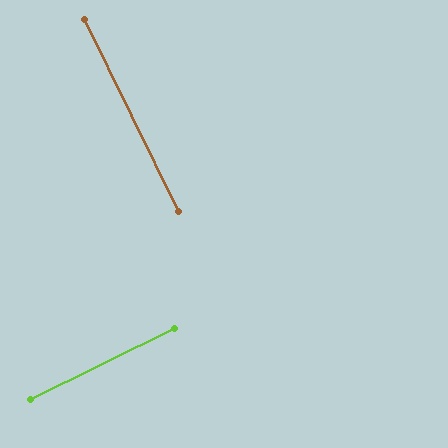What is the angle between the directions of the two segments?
Approximately 90 degrees.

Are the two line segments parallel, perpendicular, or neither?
Perpendicular — they meet at approximately 90°.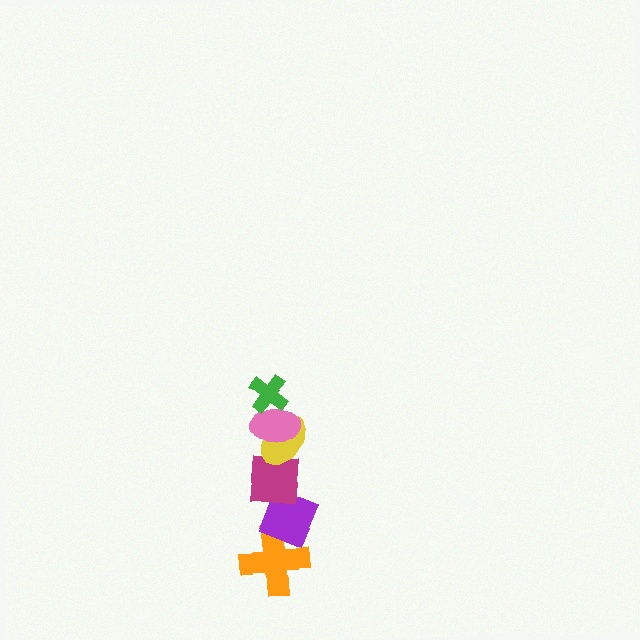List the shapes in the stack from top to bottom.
From top to bottom: the green cross, the pink ellipse, the yellow ellipse, the magenta square, the purple diamond, the orange cross.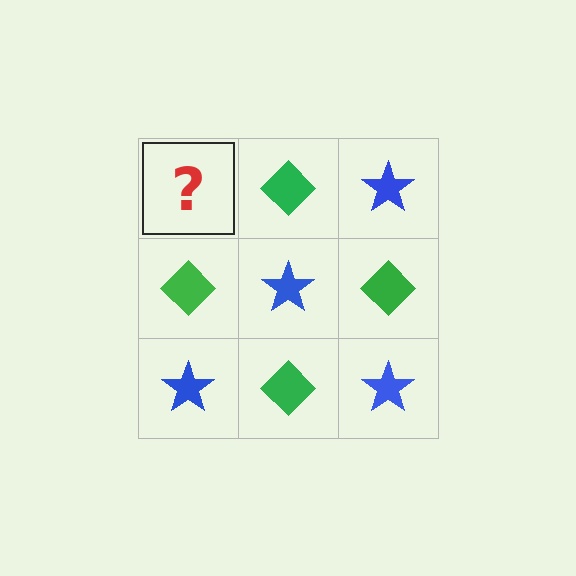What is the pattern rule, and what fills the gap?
The rule is that it alternates blue star and green diamond in a checkerboard pattern. The gap should be filled with a blue star.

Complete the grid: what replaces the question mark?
The question mark should be replaced with a blue star.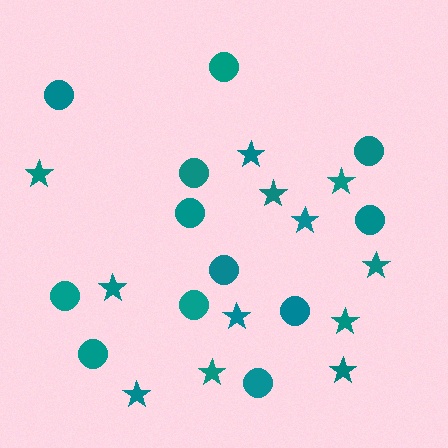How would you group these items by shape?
There are 2 groups: one group of circles (12) and one group of stars (12).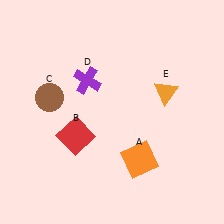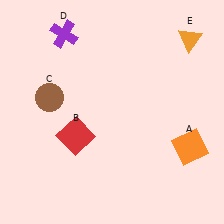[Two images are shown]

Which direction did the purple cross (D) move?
The purple cross (D) moved up.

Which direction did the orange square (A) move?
The orange square (A) moved right.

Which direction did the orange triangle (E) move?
The orange triangle (E) moved up.